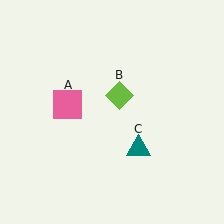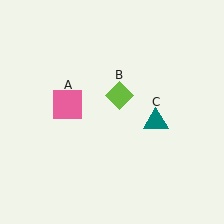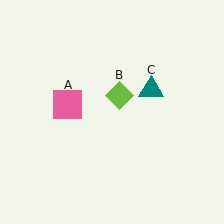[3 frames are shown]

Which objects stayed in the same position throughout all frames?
Pink square (object A) and lime diamond (object B) remained stationary.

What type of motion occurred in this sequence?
The teal triangle (object C) rotated counterclockwise around the center of the scene.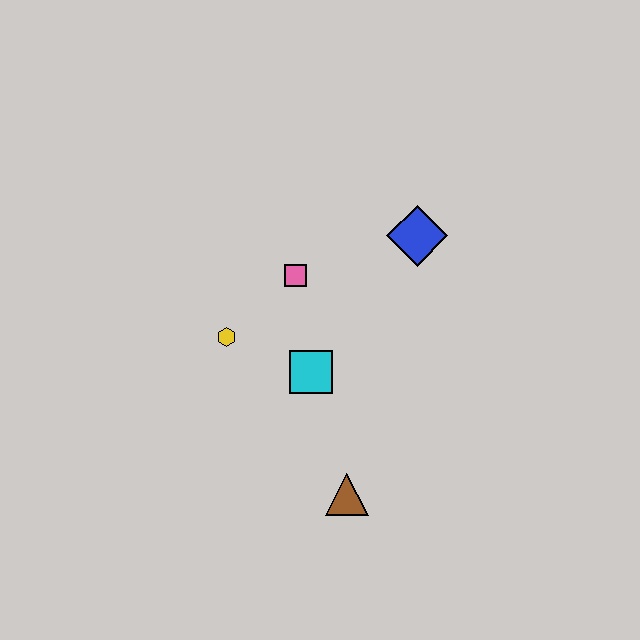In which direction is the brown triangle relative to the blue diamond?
The brown triangle is below the blue diamond.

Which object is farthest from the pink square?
The brown triangle is farthest from the pink square.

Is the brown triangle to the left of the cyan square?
No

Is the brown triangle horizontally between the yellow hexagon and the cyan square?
No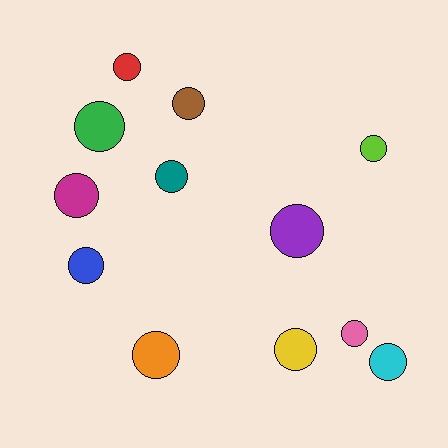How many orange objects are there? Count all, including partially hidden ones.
There is 1 orange object.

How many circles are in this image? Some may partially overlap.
There are 12 circles.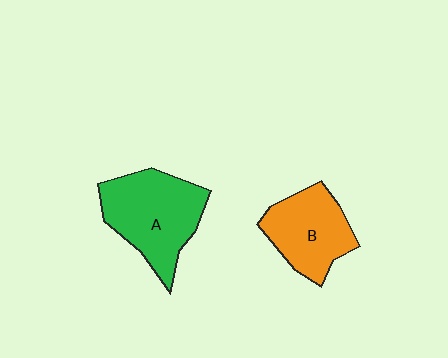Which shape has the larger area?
Shape A (green).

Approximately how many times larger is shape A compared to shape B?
Approximately 1.3 times.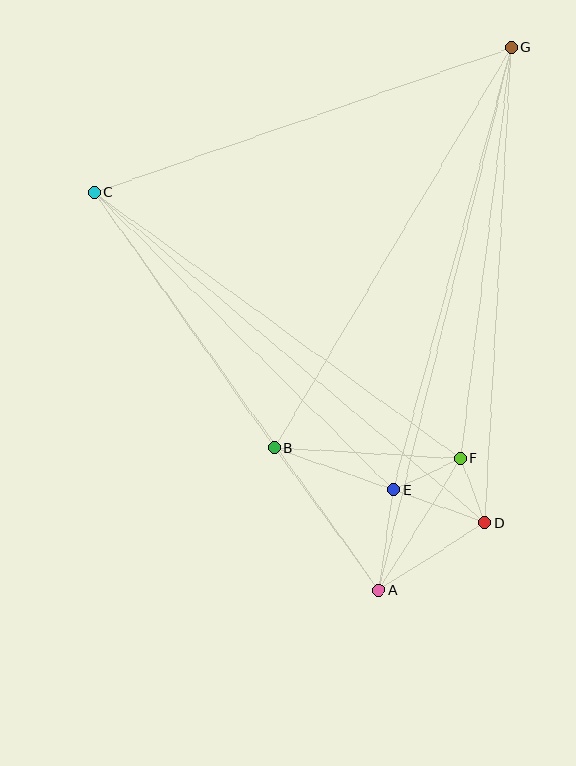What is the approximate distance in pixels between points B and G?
The distance between B and G is approximately 465 pixels.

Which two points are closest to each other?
Points D and F are closest to each other.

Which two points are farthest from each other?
Points A and G are farthest from each other.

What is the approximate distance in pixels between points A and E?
The distance between A and E is approximately 101 pixels.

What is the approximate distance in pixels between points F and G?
The distance between F and G is approximately 414 pixels.